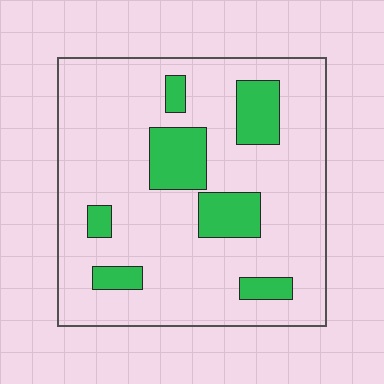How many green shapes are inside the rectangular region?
7.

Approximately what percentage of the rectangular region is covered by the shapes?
Approximately 20%.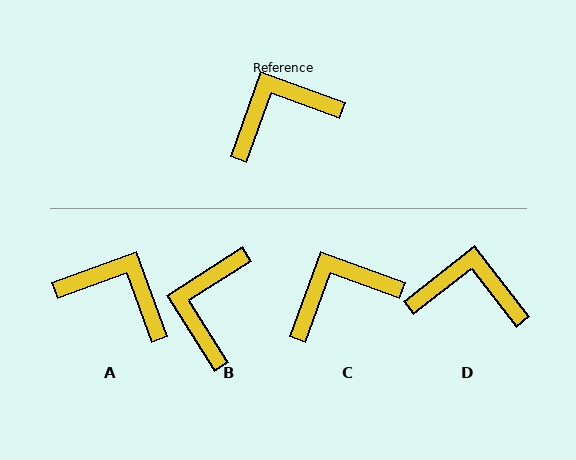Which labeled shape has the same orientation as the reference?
C.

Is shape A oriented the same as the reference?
No, it is off by about 50 degrees.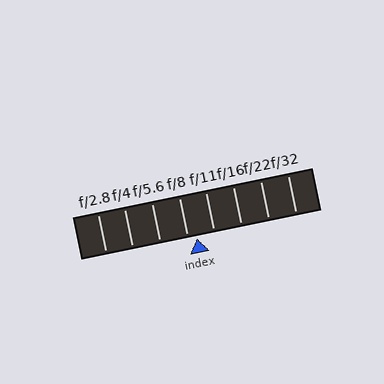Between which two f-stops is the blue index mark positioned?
The index mark is between f/8 and f/11.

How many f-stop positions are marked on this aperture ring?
There are 8 f-stop positions marked.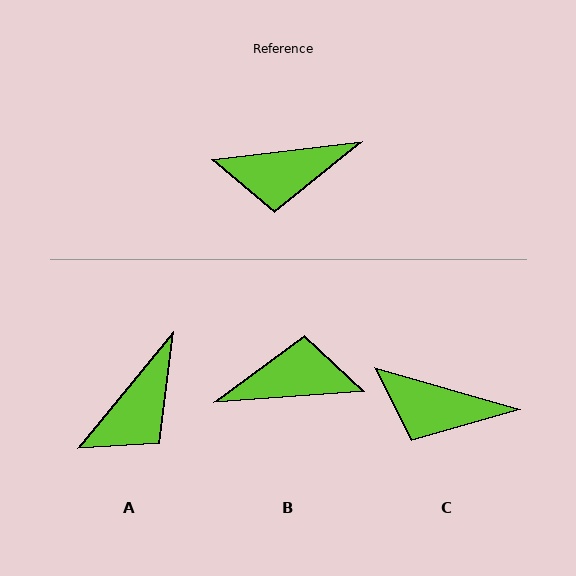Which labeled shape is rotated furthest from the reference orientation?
B, about 177 degrees away.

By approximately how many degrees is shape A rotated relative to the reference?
Approximately 44 degrees counter-clockwise.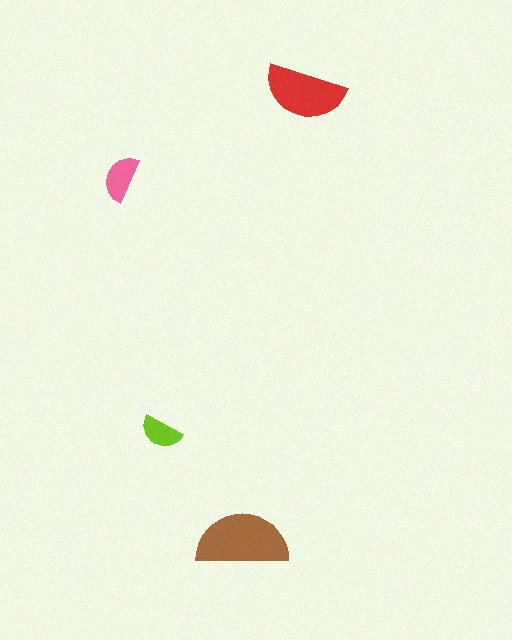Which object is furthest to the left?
The pink semicircle is leftmost.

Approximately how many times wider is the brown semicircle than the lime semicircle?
About 2 times wider.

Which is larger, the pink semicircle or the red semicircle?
The red one.